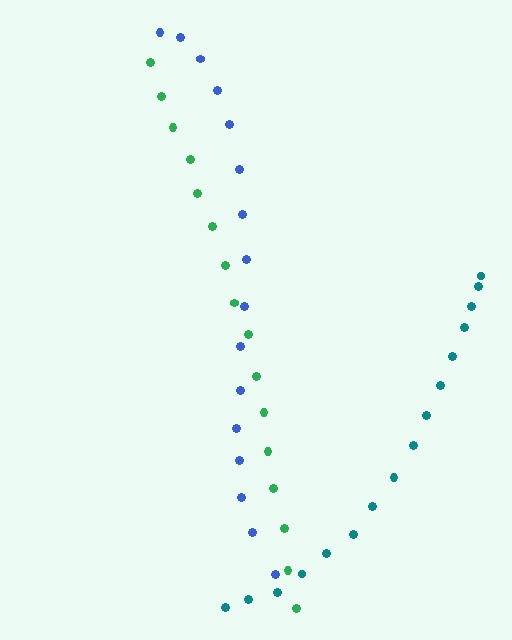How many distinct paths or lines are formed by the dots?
There are 3 distinct paths.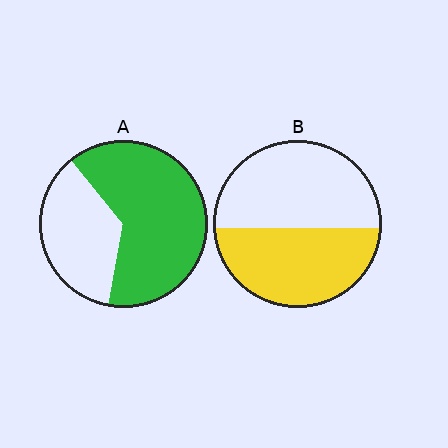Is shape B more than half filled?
Roughly half.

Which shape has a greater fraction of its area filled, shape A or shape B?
Shape A.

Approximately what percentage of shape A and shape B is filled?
A is approximately 65% and B is approximately 45%.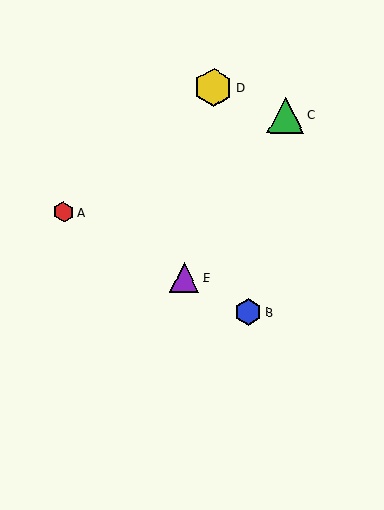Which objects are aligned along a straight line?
Objects A, B, E are aligned along a straight line.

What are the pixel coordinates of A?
Object A is at (63, 212).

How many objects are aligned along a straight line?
3 objects (A, B, E) are aligned along a straight line.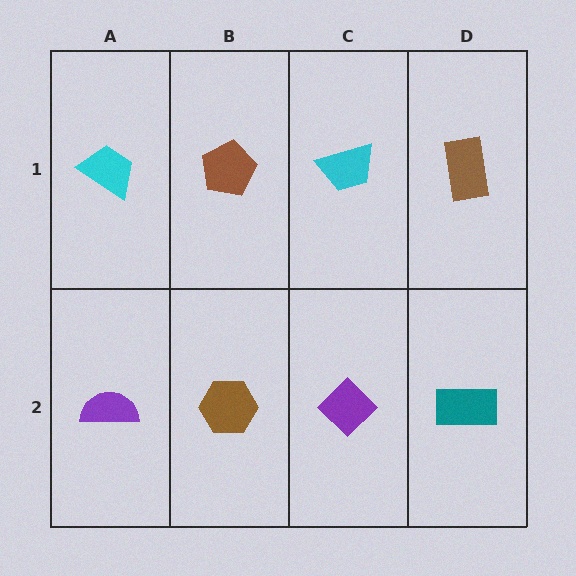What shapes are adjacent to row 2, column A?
A cyan trapezoid (row 1, column A), a brown hexagon (row 2, column B).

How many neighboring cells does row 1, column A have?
2.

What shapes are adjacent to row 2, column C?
A cyan trapezoid (row 1, column C), a brown hexagon (row 2, column B), a teal rectangle (row 2, column D).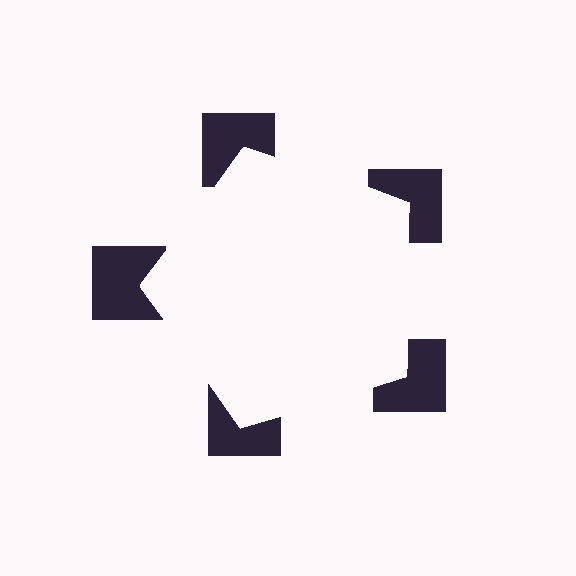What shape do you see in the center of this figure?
An illusory pentagon — its edges are inferred from the aligned wedge cuts in the notched squares, not physically drawn.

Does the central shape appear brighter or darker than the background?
It typically appears slightly brighter than the background, even though no actual brightness change is drawn.